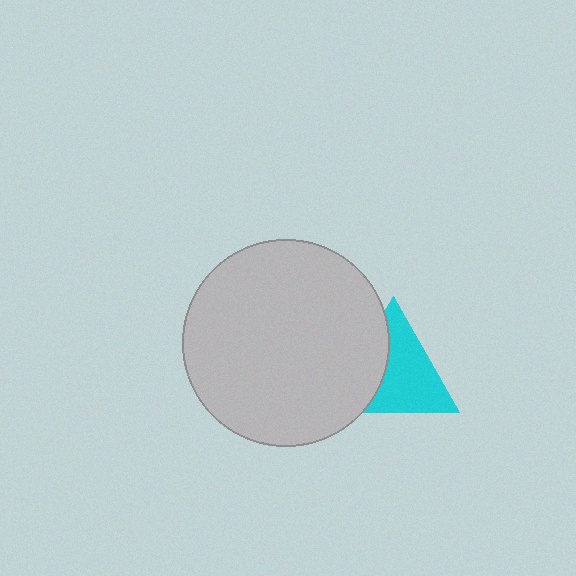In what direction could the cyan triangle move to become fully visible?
The cyan triangle could move right. That would shift it out from behind the light gray circle entirely.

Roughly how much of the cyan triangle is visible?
About half of it is visible (roughly 63%).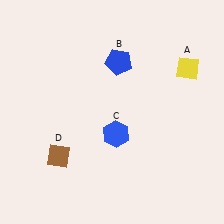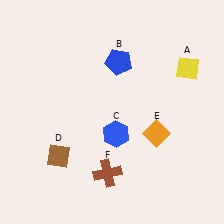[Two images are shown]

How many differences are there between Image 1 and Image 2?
There are 2 differences between the two images.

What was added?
An orange diamond (E), a brown cross (F) were added in Image 2.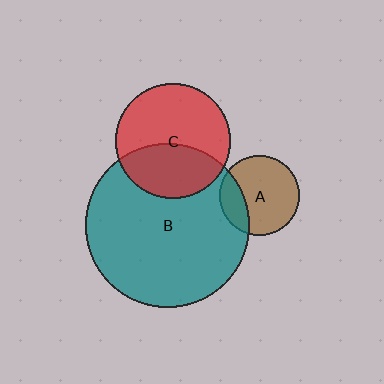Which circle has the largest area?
Circle B (teal).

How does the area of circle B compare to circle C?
Approximately 2.0 times.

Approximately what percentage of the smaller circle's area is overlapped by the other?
Approximately 25%.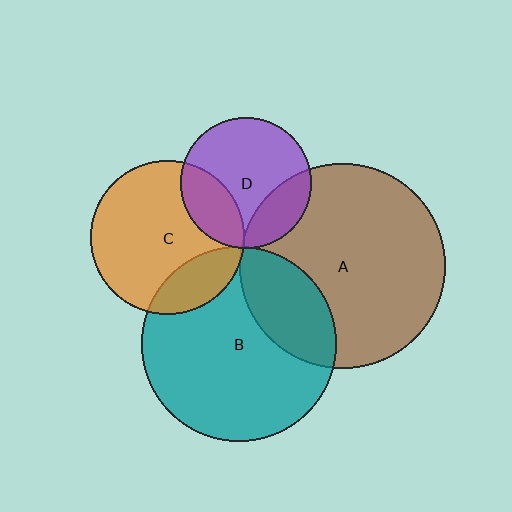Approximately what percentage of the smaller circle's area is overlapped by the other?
Approximately 25%.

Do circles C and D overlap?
Yes.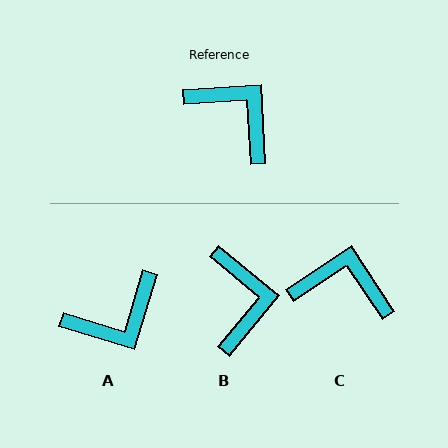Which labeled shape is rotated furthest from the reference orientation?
A, about 110 degrees away.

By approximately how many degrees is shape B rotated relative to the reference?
Approximately 43 degrees clockwise.